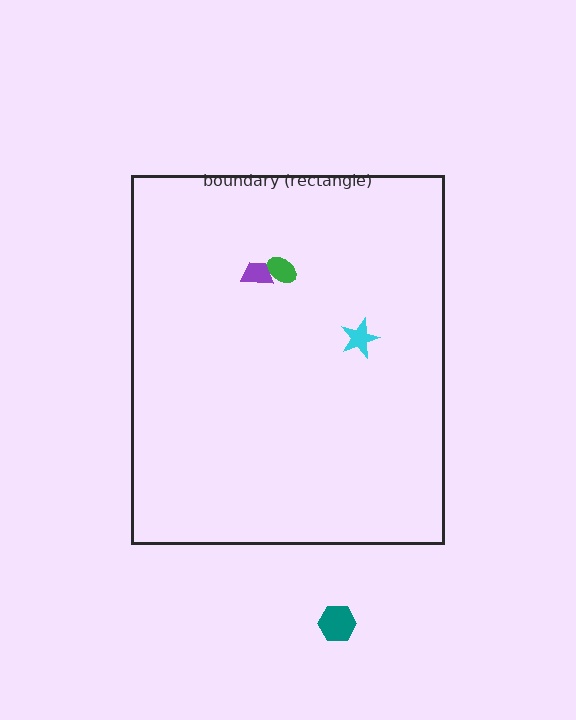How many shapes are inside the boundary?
3 inside, 1 outside.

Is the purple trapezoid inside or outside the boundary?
Inside.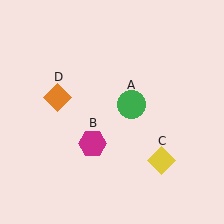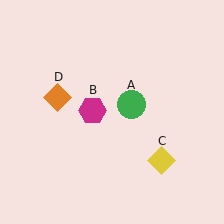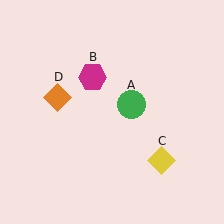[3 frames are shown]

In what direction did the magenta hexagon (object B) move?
The magenta hexagon (object B) moved up.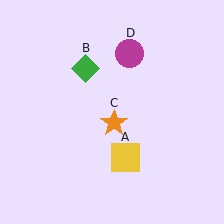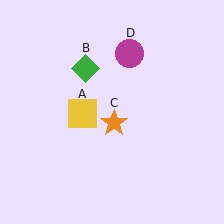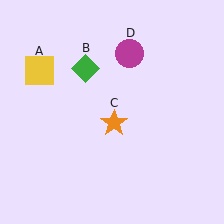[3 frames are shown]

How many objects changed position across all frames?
1 object changed position: yellow square (object A).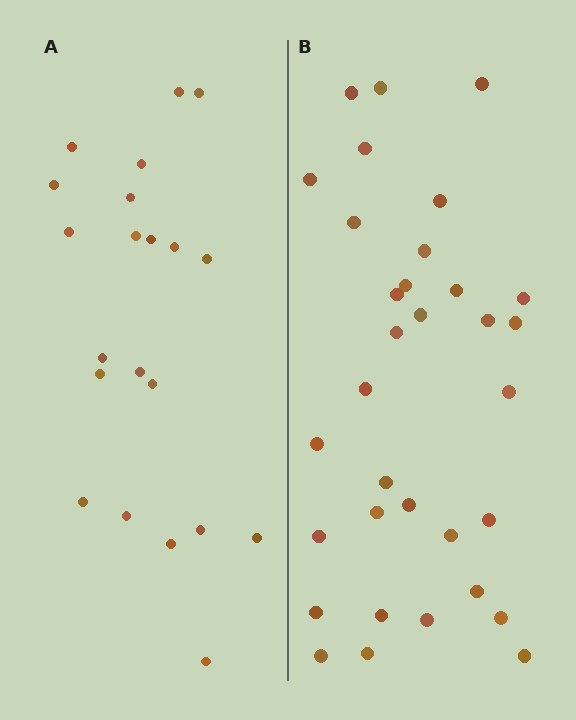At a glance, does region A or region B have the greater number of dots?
Region B (the right region) has more dots.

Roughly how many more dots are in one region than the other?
Region B has roughly 12 or so more dots than region A.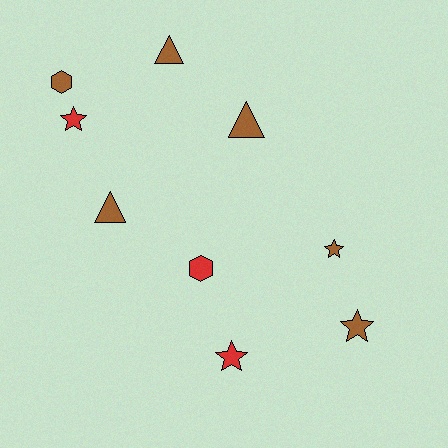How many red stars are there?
There are 2 red stars.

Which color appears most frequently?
Brown, with 6 objects.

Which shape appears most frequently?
Star, with 4 objects.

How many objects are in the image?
There are 9 objects.